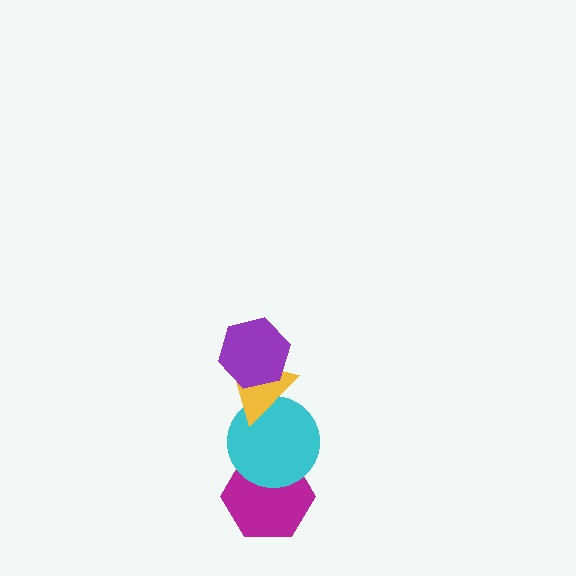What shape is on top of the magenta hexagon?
The cyan circle is on top of the magenta hexagon.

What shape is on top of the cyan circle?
The yellow triangle is on top of the cyan circle.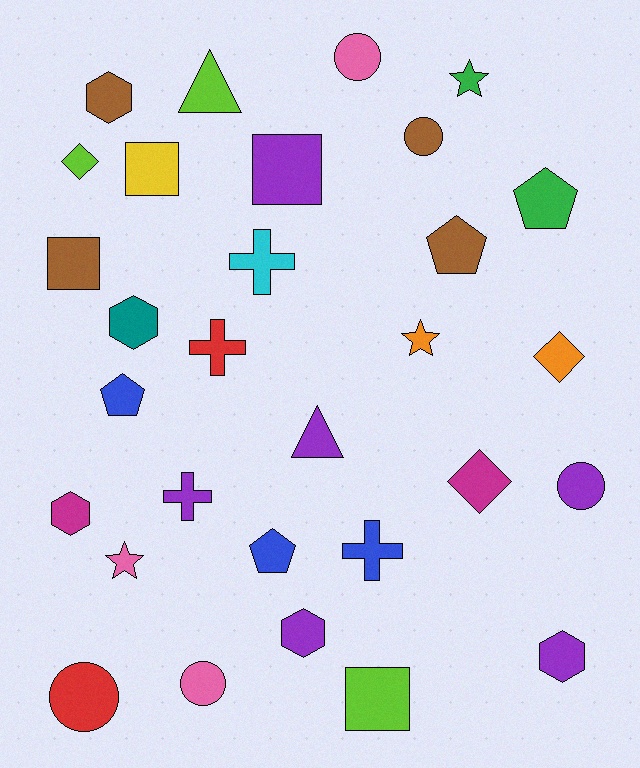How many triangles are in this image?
There are 2 triangles.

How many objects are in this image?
There are 30 objects.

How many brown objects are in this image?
There are 4 brown objects.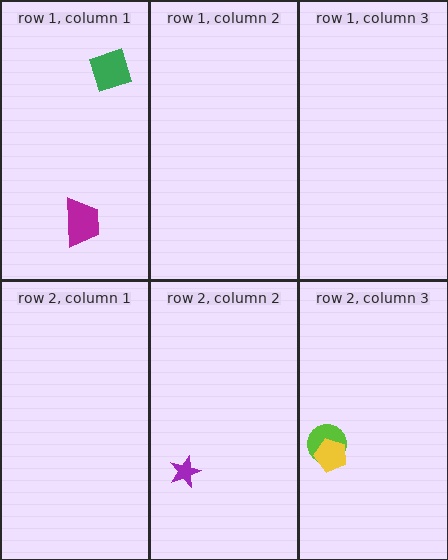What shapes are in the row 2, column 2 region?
The purple star.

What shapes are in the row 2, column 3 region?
The lime circle, the yellow pentagon.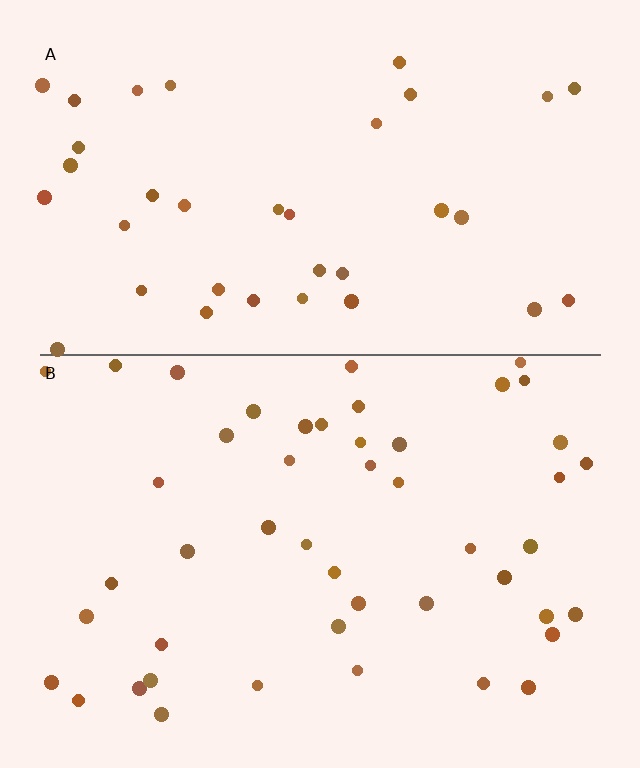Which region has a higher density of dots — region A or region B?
B (the bottom).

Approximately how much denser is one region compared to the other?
Approximately 1.3× — region B over region A.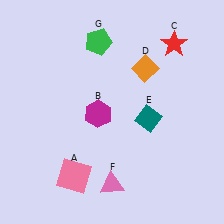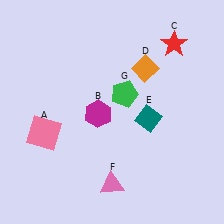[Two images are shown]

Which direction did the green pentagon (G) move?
The green pentagon (G) moved down.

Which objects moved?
The objects that moved are: the pink square (A), the green pentagon (G).